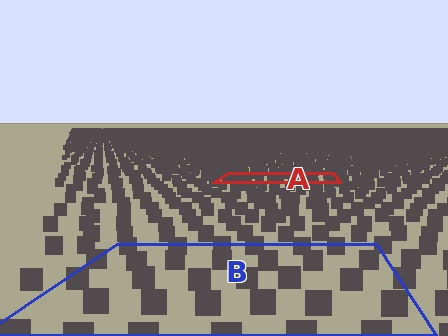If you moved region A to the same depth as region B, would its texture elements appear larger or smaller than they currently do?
They would appear larger. At a closer depth, the same texture elements are projected at a bigger on-screen size.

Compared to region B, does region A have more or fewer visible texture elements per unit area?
Region A has more texture elements per unit area — they are packed more densely because it is farther away.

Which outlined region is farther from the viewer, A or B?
Region A is farther from the viewer — the texture elements inside it appear smaller and more densely packed.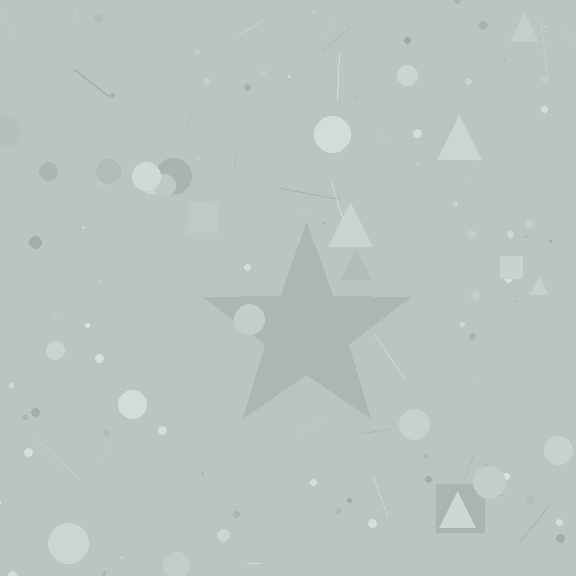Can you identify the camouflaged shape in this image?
The camouflaged shape is a star.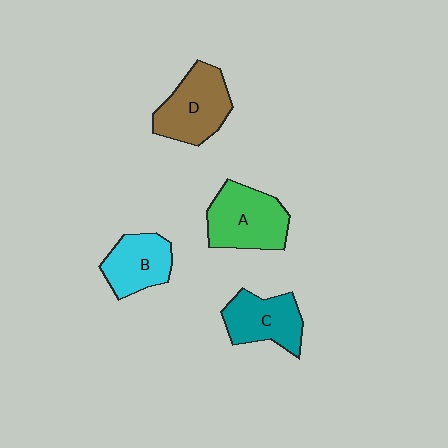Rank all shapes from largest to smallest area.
From largest to smallest: A (green), D (brown), C (teal), B (cyan).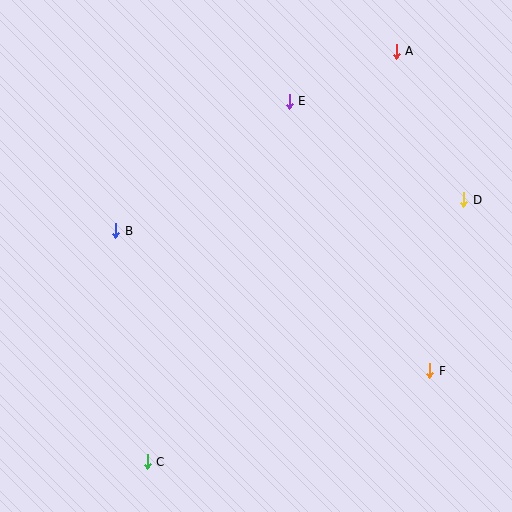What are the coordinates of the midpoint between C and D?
The midpoint between C and D is at (305, 331).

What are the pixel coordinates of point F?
Point F is at (430, 371).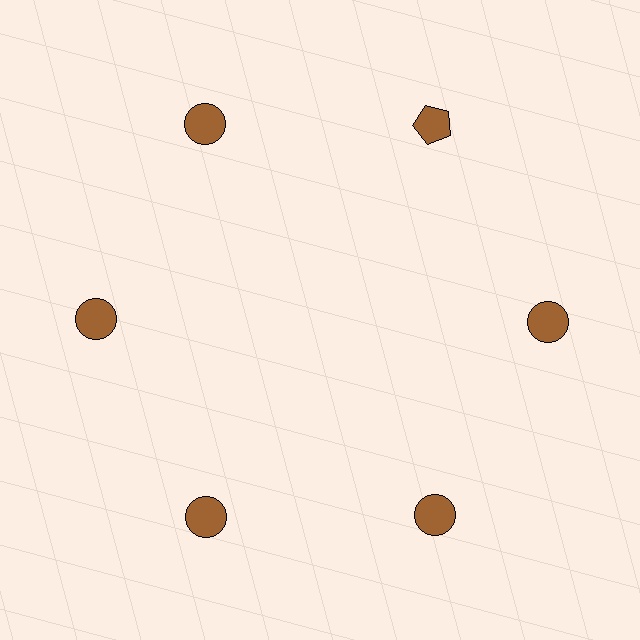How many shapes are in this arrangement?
There are 6 shapes arranged in a ring pattern.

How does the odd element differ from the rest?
It has a different shape: pentagon instead of circle.